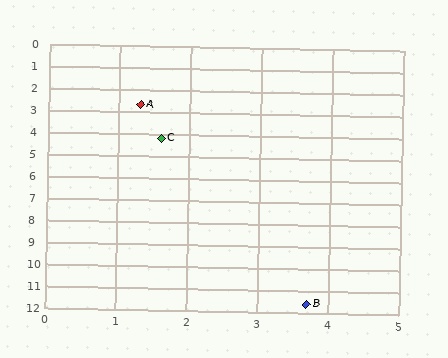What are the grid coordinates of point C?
Point C is at approximately (1.6, 4.2).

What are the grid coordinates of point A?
Point A is at approximately (1.3, 2.7).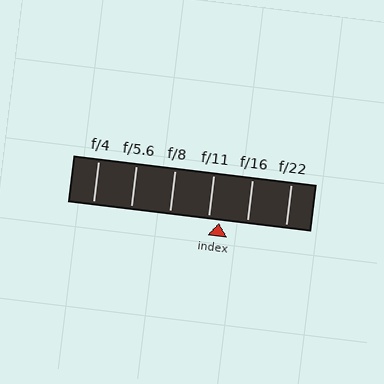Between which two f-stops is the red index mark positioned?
The index mark is between f/11 and f/16.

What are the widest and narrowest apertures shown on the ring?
The widest aperture shown is f/4 and the narrowest is f/22.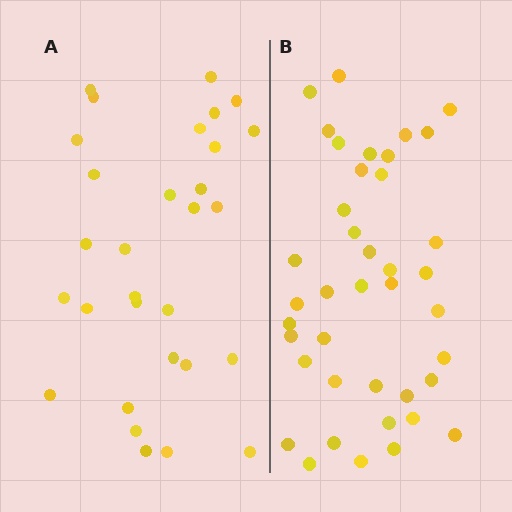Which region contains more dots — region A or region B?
Region B (the right region) has more dots.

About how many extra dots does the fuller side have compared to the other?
Region B has roughly 10 or so more dots than region A.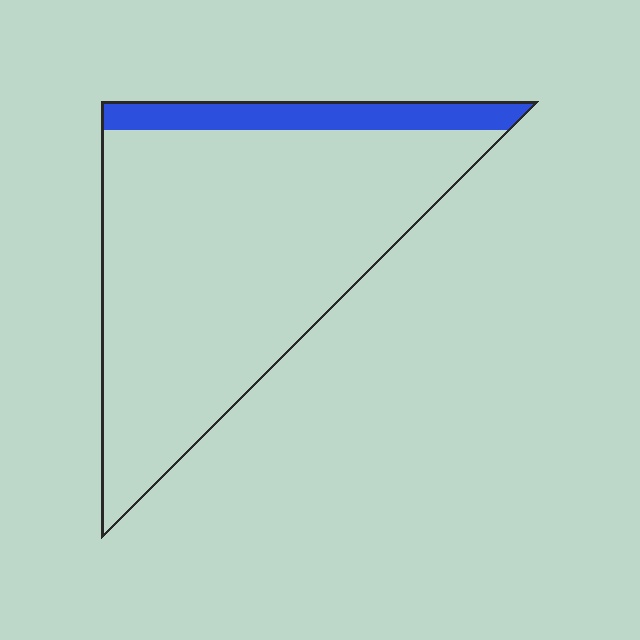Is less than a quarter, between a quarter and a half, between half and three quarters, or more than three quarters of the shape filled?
Less than a quarter.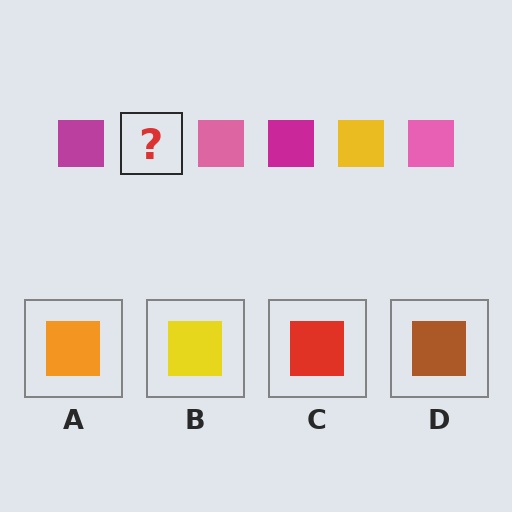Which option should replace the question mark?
Option B.